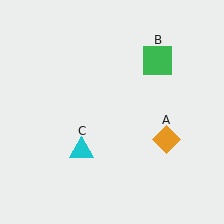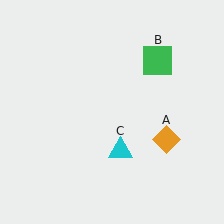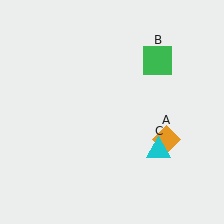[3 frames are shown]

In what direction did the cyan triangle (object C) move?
The cyan triangle (object C) moved right.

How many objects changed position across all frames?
1 object changed position: cyan triangle (object C).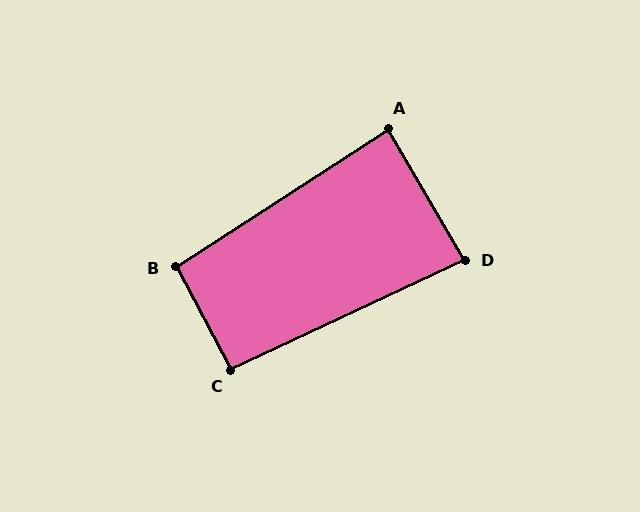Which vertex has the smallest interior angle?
D, at approximately 85 degrees.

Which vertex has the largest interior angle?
B, at approximately 95 degrees.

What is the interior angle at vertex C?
Approximately 93 degrees (approximately right).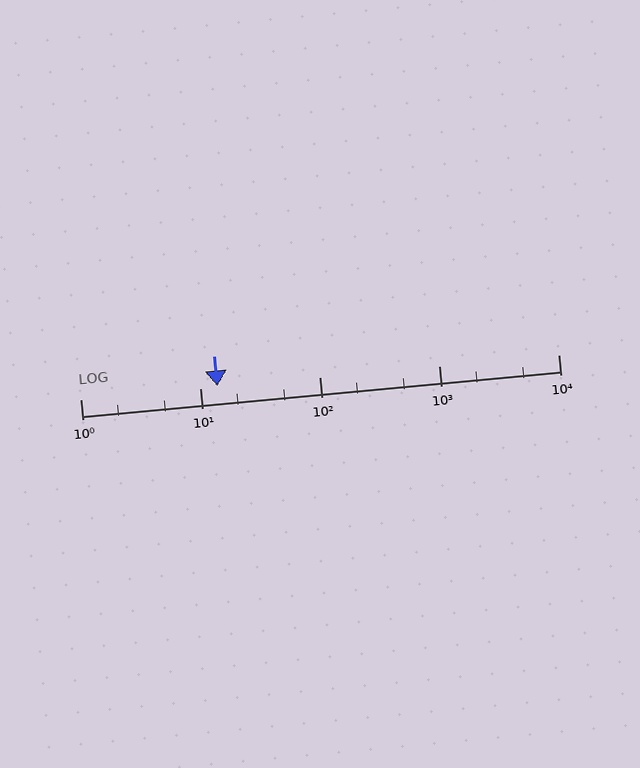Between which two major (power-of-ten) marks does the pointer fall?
The pointer is between 10 and 100.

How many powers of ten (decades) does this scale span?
The scale spans 4 decades, from 1 to 10000.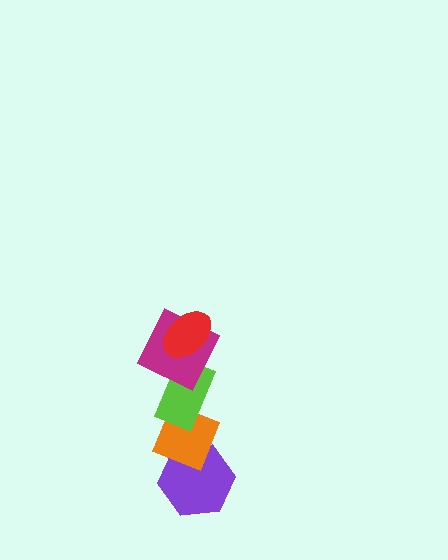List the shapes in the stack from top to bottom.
From top to bottom: the red ellipse, the magenta square, the lime rectangle, the orange diamond, the purple hexagon.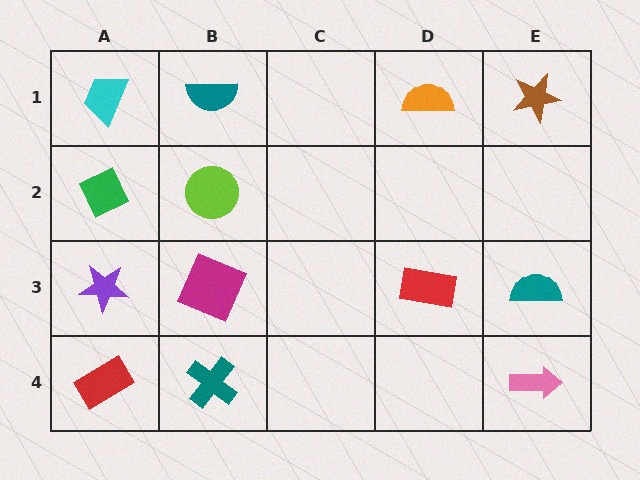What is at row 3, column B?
A magenta square.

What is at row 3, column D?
A red rectangle.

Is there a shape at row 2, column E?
No, that cell is empty.